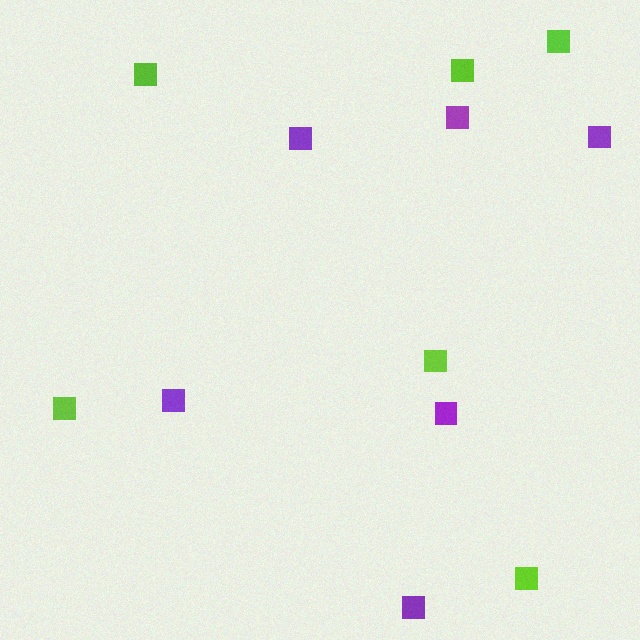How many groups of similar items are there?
There are 2 groups: one group of lime squares (6) and one group of purple squares (6).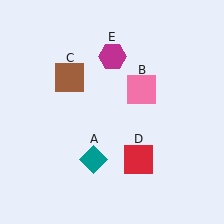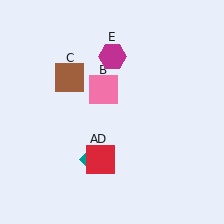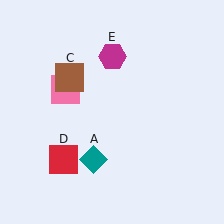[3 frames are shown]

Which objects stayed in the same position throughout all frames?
Teal diamond (object A) and brown square (object C) and magenta hexagon (object E) remained stationary.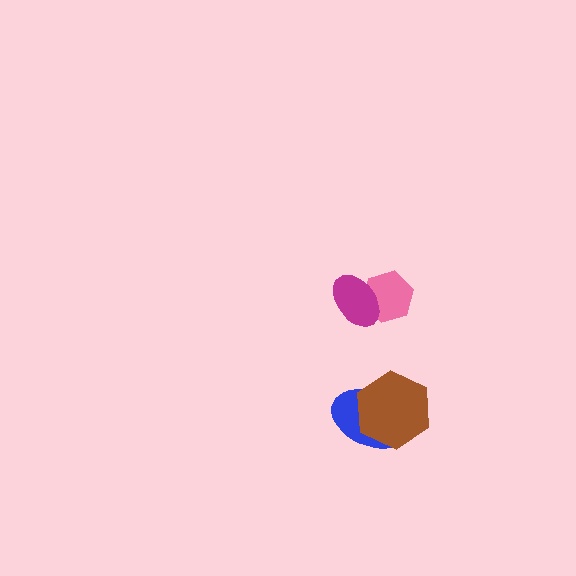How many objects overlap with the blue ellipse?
1 object overlaps with the blue ellipse.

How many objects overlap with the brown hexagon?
1 object overlaps with the brown hexagon.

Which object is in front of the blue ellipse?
The brown hexagon is in front of the blue ellipse.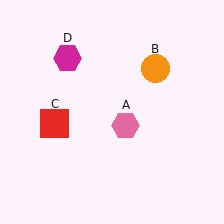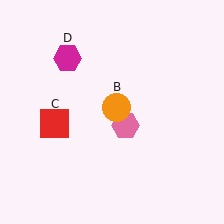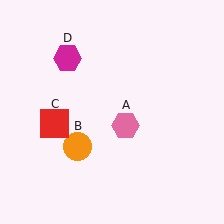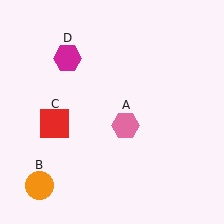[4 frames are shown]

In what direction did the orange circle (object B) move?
The orange circle (object B) moved down and to the left.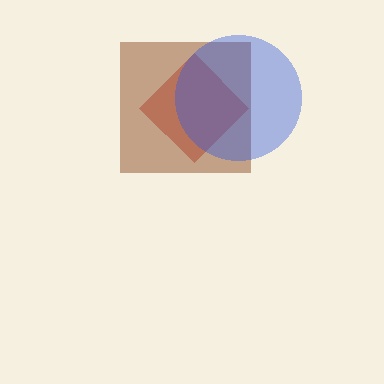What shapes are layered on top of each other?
The layered shapes are: a red diamond, a brown square, a blue circle.